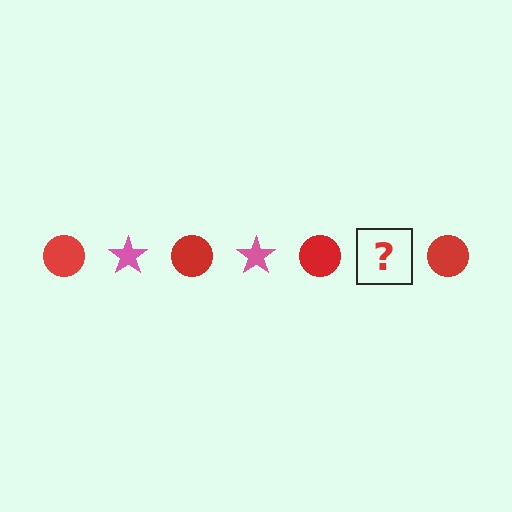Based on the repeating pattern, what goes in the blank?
The blank should be a pink star.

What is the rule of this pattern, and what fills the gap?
The rule is that the pattern alternates between red circle and pink star. The gap should be filled with a pink star.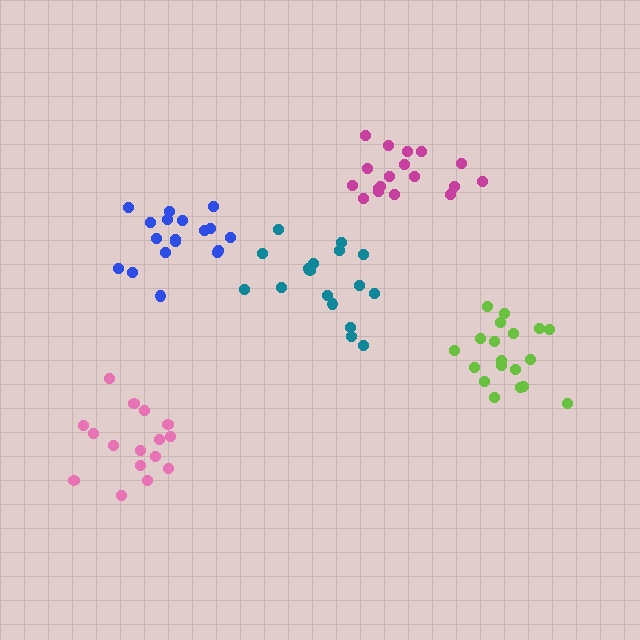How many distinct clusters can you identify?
There are 5 distinct clusters.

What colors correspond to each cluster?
The clusters are colored: blue, lime, teal, pink, magenta.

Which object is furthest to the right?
The lime cluster is rightmost.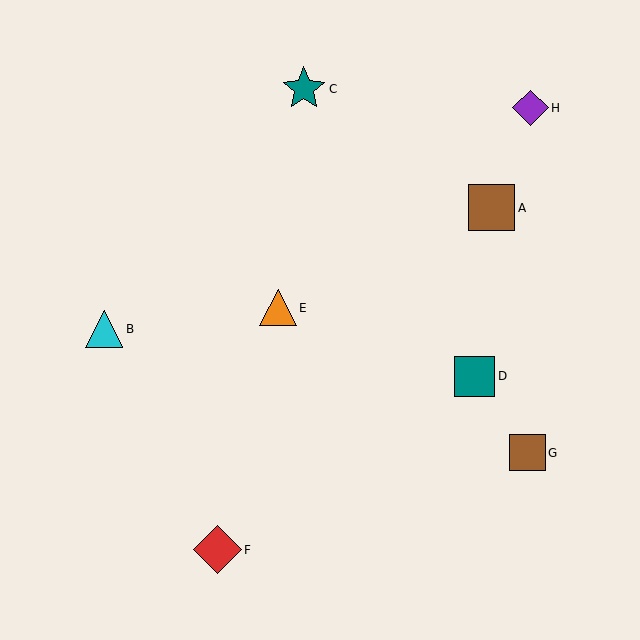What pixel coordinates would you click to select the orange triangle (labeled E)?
Click at (278, 308) to select the orange triangle E.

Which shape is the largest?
The red diamond (labeled F) is the largest.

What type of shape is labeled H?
Shape H is a purple diamond.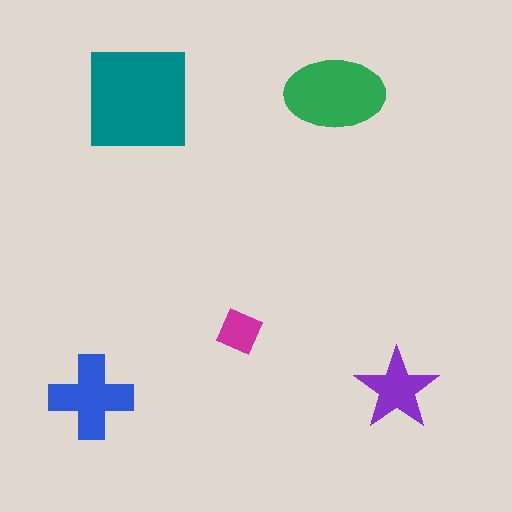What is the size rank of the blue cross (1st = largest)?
3rd.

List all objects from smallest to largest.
The magenta diamond, the purple star, the blue cross, the green ellipse, the teal square.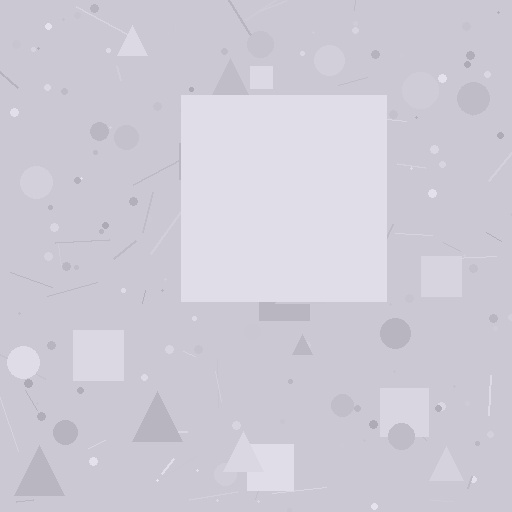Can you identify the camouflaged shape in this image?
The camouflaged shape is a square.